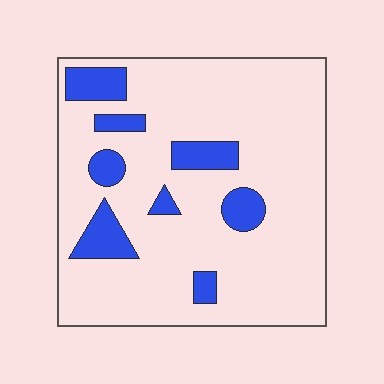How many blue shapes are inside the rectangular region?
8.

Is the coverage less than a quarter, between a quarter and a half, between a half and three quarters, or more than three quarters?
Less than a quarter.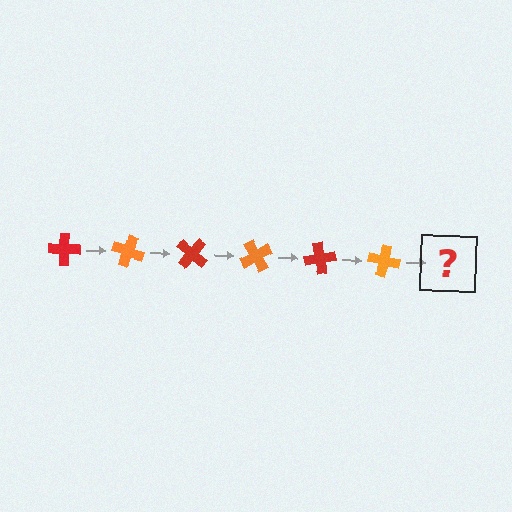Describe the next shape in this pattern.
It should be a red cross, rotated 120 degrees from the start.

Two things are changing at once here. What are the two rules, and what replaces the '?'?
The two rules are that it rotates 20 degrees each step and the color cycles through red and orange. The '?' should be a red cross, rotated 120 degrees from the start.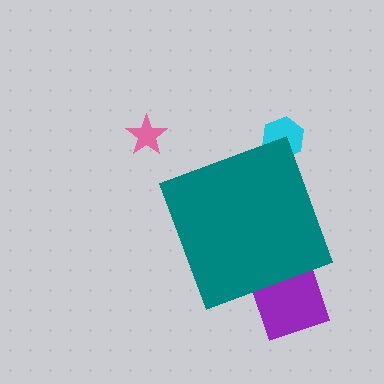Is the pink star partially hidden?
No, the pink star is fully visible.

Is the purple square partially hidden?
Yes, the purple square is partially hidden behind the teal diamond.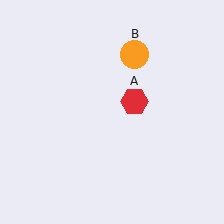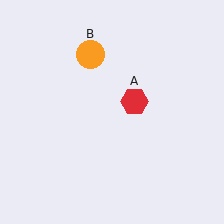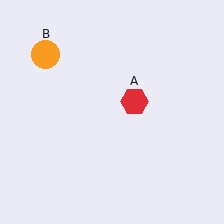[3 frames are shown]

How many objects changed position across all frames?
1 object changed position: orange circle (object B).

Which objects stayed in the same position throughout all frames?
Red hexagon (object A) remained stationary.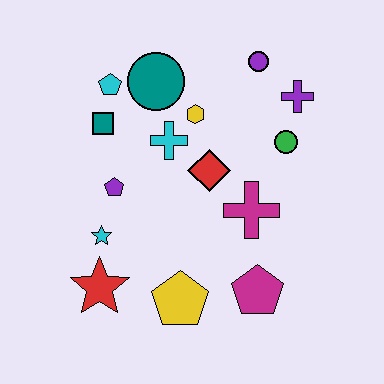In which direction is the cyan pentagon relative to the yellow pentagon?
The cyan pentagon is above the yellow pentagon.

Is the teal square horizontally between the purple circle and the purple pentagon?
No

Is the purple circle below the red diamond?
No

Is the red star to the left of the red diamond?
Yes